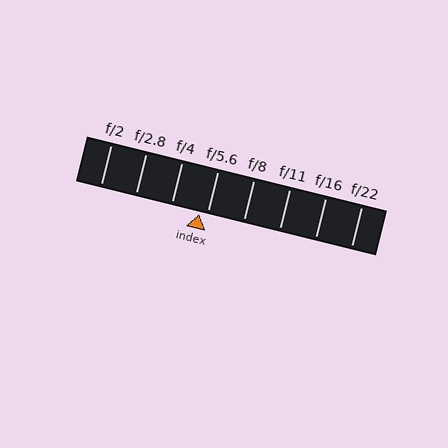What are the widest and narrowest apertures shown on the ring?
The widest aperture shown is f/2 and the narrowest is f/22.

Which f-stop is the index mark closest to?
The index mark is closest to f/5.6.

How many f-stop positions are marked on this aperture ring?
There are 8 f-stop positions marked.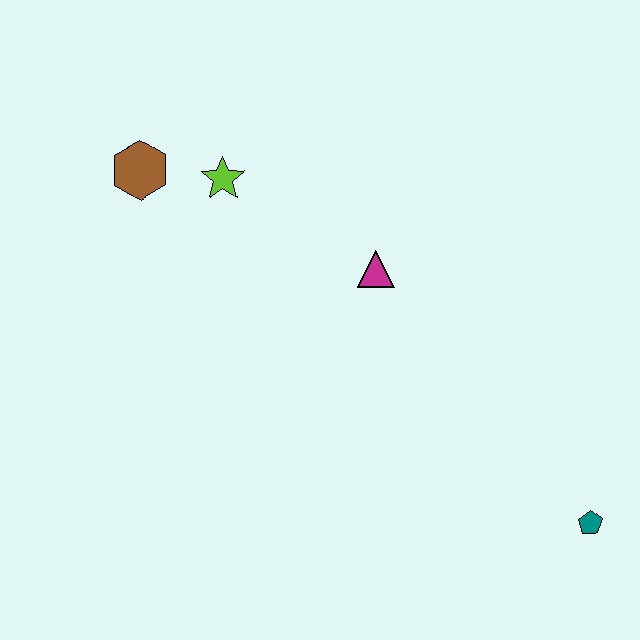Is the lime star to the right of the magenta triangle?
No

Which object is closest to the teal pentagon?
The magenta triangle is closest to the teal pentagon.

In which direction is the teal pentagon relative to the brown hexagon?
The teal pentagon is to the right of the brown hexagon.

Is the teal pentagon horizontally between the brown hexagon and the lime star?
No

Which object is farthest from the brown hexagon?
The teal pentagon is farthest from the brown hexagon.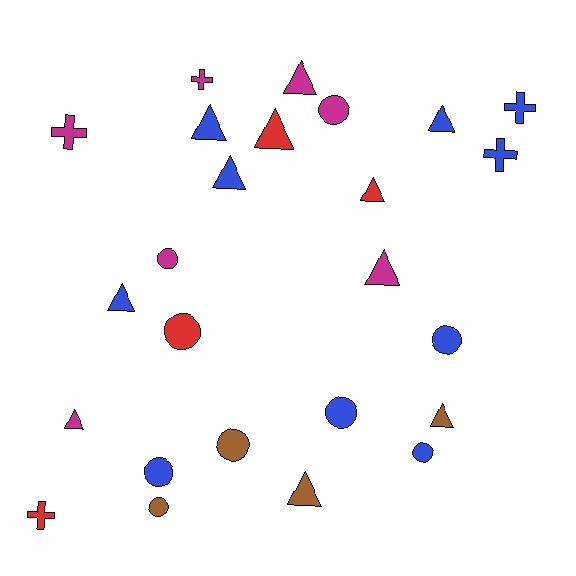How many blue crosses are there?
There are 2 blue crosses.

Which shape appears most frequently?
Triangle, with 11 objects.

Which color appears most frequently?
Blue, with 10 objects.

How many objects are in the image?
There are 25 objects.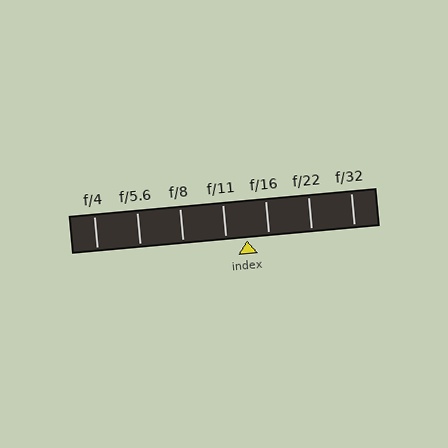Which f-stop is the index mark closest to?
The index mark is closest to f/16.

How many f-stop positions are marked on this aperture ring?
There are 7 f-stop positions marked.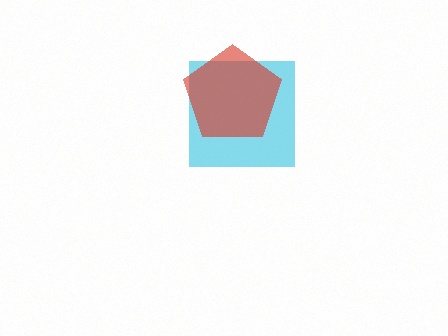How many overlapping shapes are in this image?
There are 2 overlapping shapes in the image.